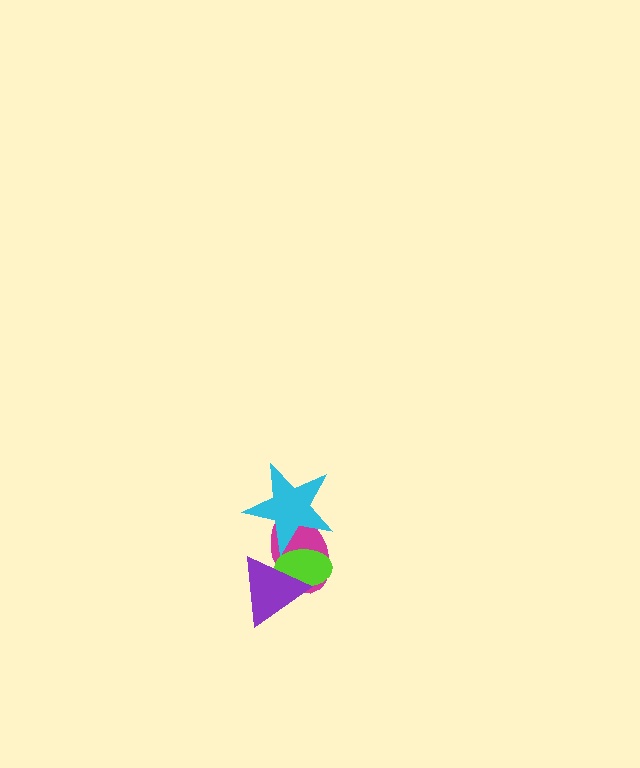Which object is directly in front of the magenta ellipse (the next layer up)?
The lime ellipse is directly in front of the magenta ellipse.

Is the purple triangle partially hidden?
No, no other shape covers it.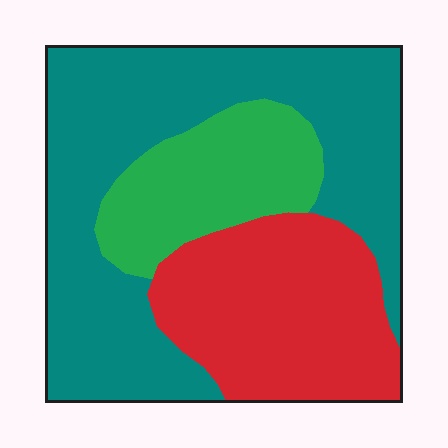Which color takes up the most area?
Teal, at roughly 50%.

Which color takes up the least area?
Green, at roughly 20%.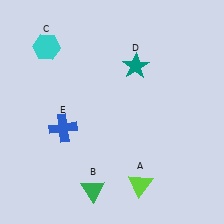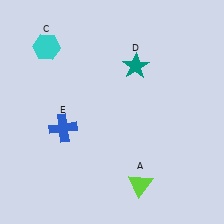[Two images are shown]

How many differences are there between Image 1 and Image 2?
There is 1 difference between the two images.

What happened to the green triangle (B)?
The green triangle (B) was removed in Image 2. It was in the bottom-left area of Image 1.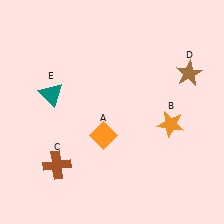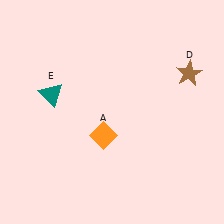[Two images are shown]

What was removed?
The brown cross (C), the orange star (B) were removed in Image 2.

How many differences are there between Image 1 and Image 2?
There are 2 differences between the two images.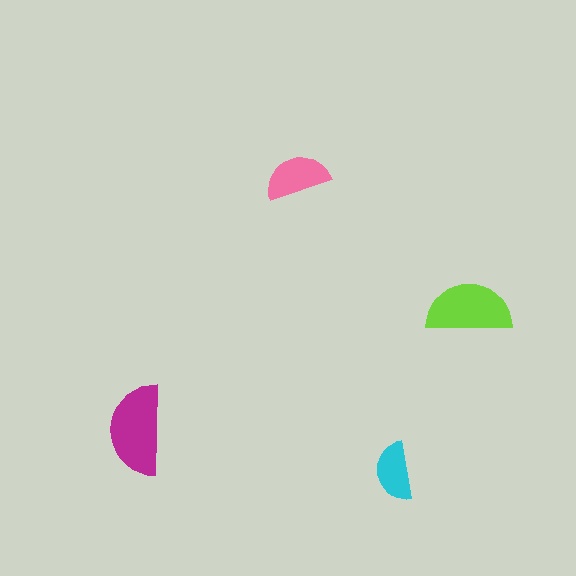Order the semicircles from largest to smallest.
the magenta one, the lime one, the pink one, the cyan one.